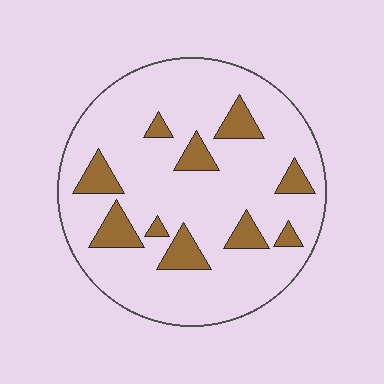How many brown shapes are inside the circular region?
10.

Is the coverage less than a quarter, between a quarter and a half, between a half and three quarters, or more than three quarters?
Less than a quarter.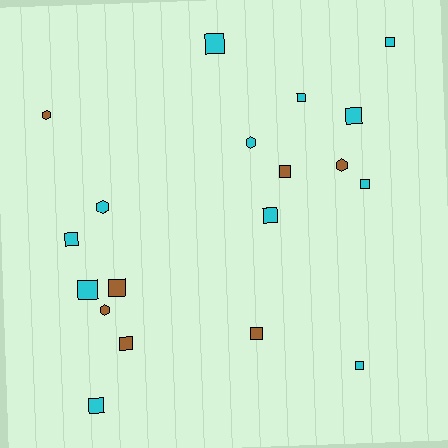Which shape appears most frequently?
Square, with 14 objects.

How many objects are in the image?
There are 19 objects.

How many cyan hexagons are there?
There are 2 cyan hexagons.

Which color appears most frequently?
Cyan, with 12 objects.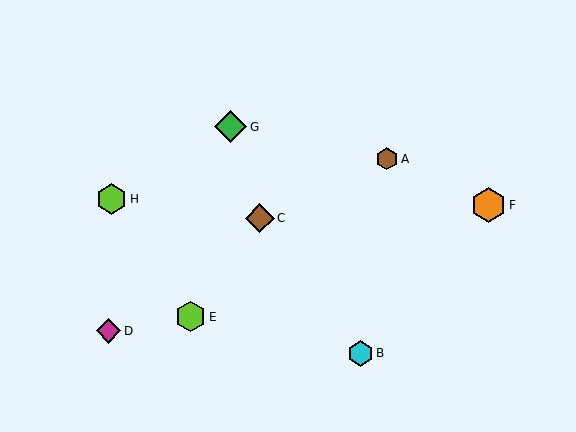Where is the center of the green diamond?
The center of the green diamond is at (231, 127).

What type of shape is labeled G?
Shape G is a green diamond.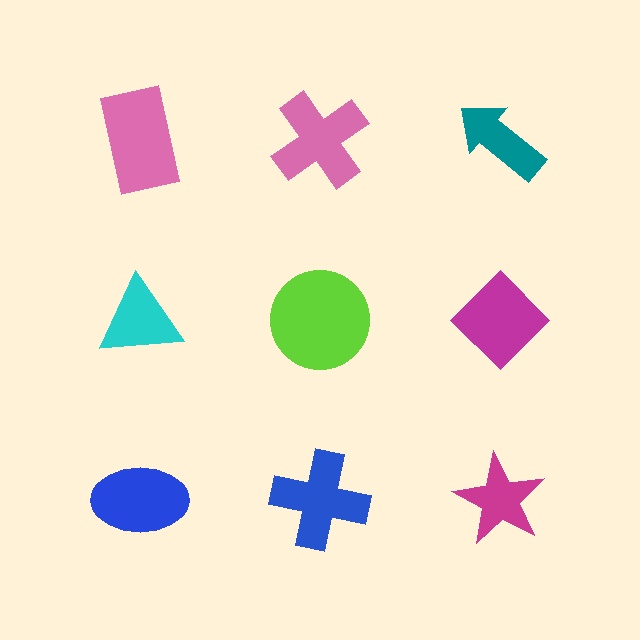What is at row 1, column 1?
A pink rectangle.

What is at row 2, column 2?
A lime circle.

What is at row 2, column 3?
A magenta diamond.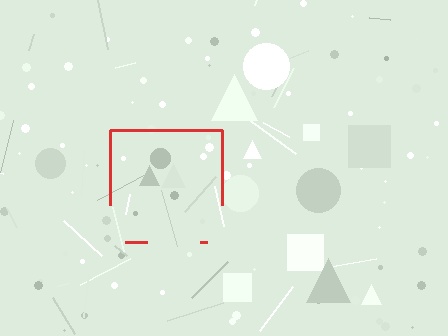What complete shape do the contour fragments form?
The contour fragments form a square.